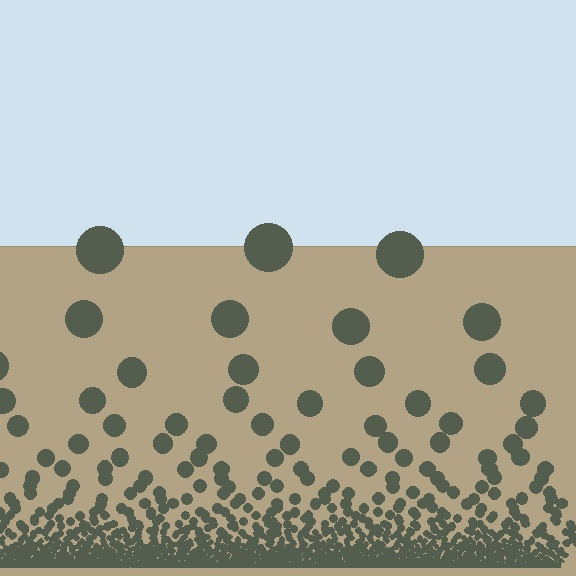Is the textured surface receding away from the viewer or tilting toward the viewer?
The surface appears to tilt toward the viewer. Texture elements get larger and sparser toward the top.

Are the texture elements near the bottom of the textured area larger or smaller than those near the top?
Smaller. The gradient is inverted — elements near the bottom are smaller and denser.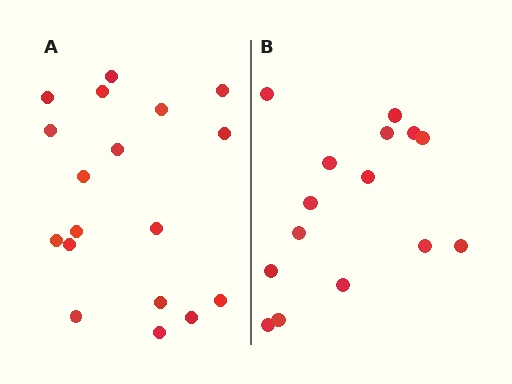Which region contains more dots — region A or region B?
Region A (the left region) has more dots.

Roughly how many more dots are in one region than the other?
Region A has just a few more — roughly 2 or 3 more dots than region B.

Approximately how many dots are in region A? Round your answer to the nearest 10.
About 20 dots. (The exact count is 18, which rounds to 20.)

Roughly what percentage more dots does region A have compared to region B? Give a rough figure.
About 20% more.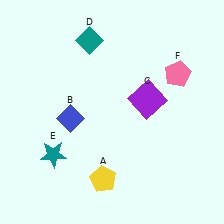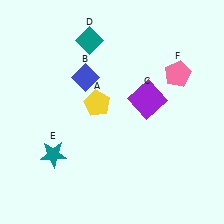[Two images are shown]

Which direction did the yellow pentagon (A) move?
The yellow pentagon (A) moved up.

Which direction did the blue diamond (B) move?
The blue diamond (B) moved up.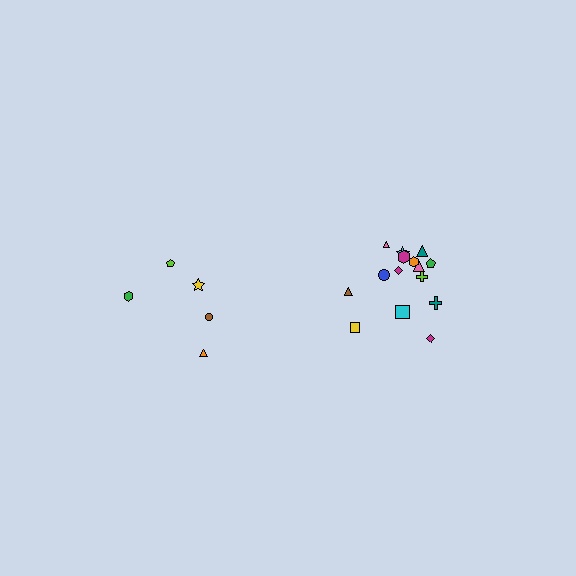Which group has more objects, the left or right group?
The right group.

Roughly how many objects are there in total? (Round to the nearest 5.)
Roughly 20 objects in total.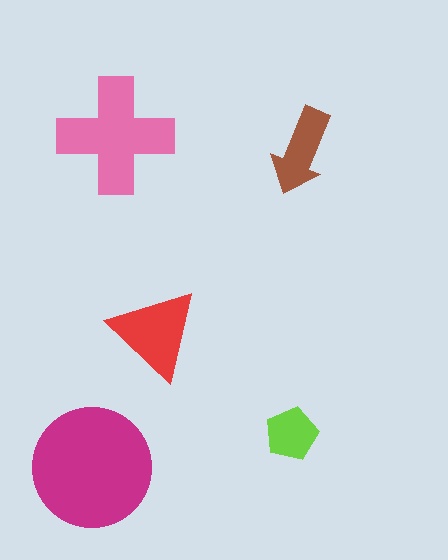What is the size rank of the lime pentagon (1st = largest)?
5th.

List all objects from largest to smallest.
The magenta circle, the pink cross, the red triangle, the brown arrow, the lime pentagon.